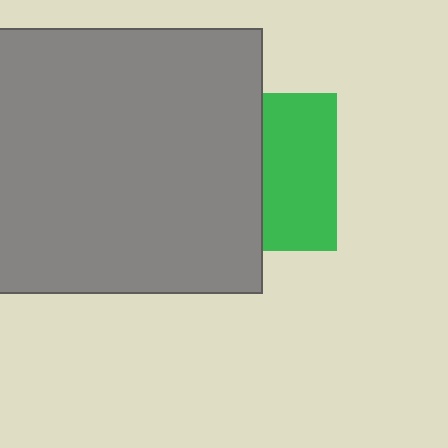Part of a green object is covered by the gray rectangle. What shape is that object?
It is a square.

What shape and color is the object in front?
The object in front is a gray rectangle.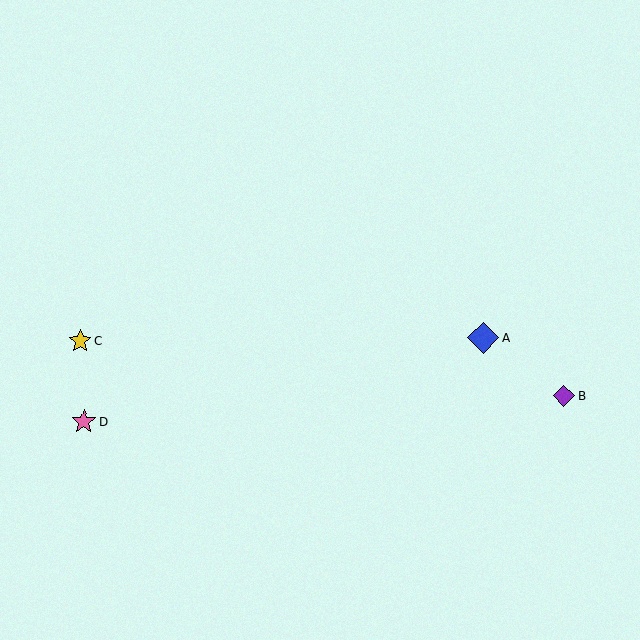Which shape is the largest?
The blue diamond (labeled A) is the largest.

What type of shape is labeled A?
Shape A is a blue diamond.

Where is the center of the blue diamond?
The center of the blue diamond is at (483, 338).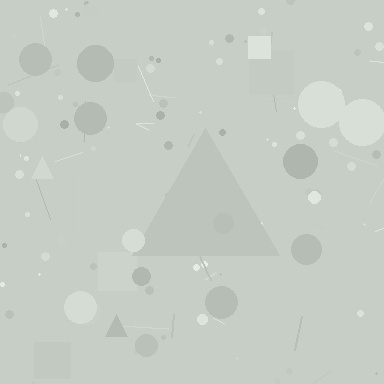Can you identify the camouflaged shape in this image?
The camouflaged shape is a triangle.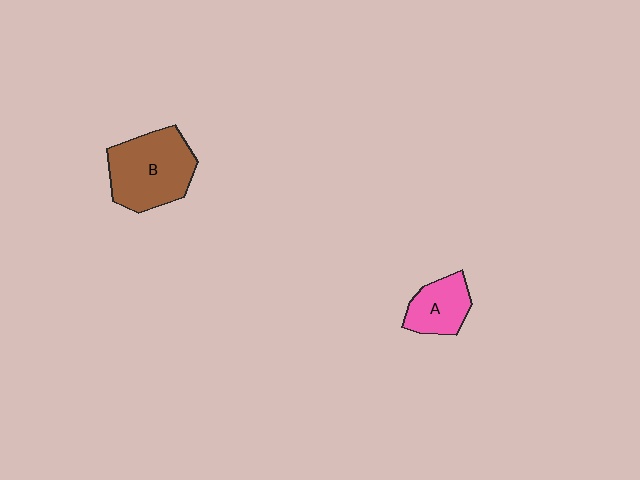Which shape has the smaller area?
Shape A (pink).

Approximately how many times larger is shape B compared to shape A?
Approximately 1.8 times.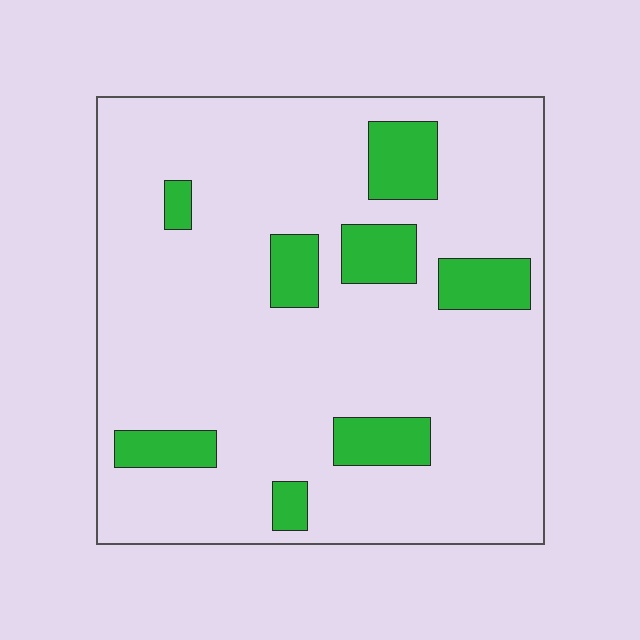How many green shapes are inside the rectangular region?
8.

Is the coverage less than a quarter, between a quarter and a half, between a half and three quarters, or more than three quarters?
Less than a quarter.